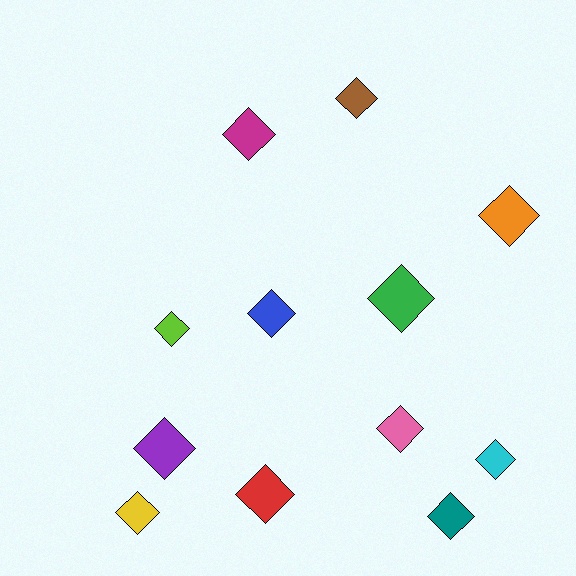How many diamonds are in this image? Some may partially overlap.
There are 12 diamonds.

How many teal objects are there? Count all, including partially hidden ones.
There is 1 teal object.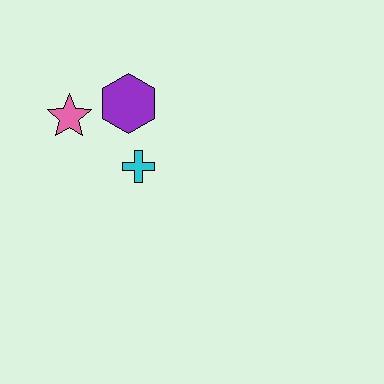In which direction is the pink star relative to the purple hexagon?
The pink star is to the left of the purple hexagon.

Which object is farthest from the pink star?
The cyan cross is farthest from the pink star.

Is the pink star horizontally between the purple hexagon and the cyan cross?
No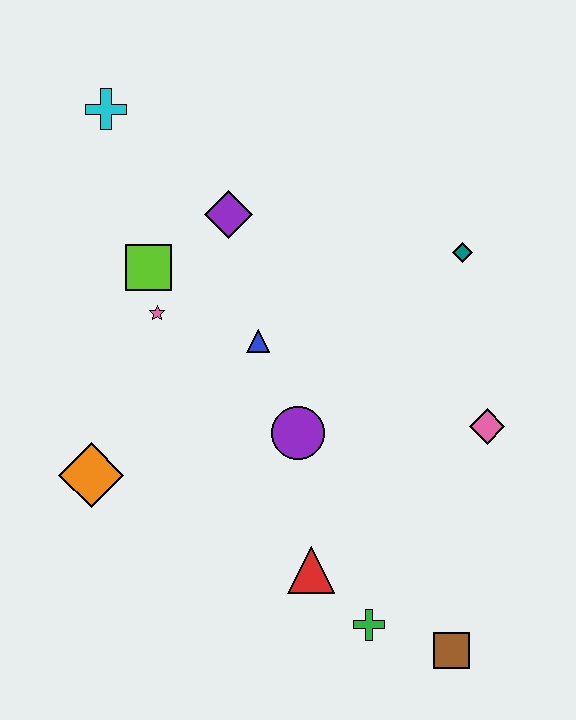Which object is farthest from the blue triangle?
The brown square is farthest from the blue triangle.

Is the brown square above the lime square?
No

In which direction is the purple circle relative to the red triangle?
The purple circle is above the red triangle.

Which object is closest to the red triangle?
The green cross is closest to the red triangle.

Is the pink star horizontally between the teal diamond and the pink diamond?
No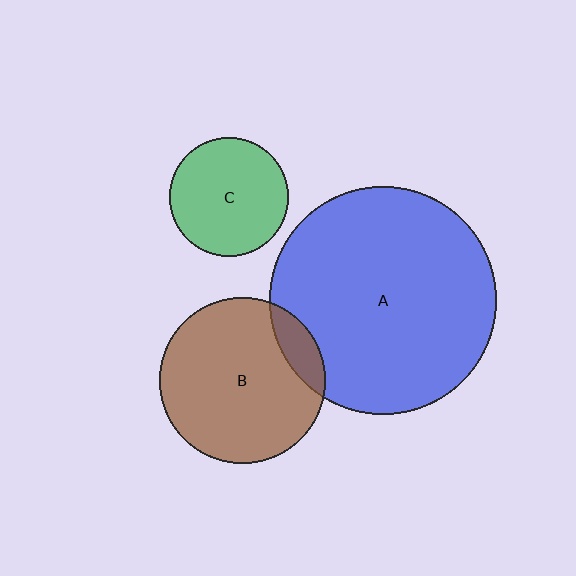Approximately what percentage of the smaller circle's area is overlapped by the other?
Approximately 10%.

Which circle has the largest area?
Circle A (blue).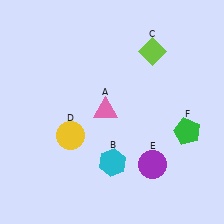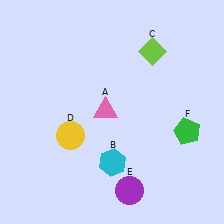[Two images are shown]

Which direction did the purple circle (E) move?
The purple circle (E) moved down.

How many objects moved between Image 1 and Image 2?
1 object moved between the two images.